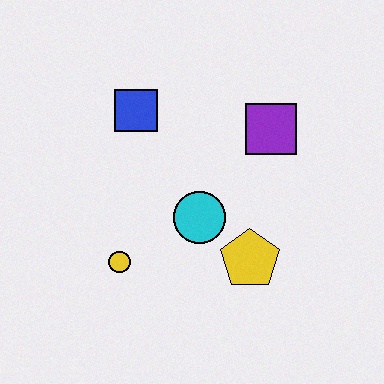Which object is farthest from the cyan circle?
The blue square is farthest from the cyan circle.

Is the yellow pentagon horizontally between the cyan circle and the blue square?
No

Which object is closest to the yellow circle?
The cyan circle is closest to the yellow circle.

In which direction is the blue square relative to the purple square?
The blue square is to the left of the purple square.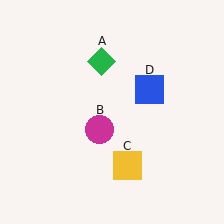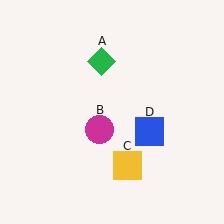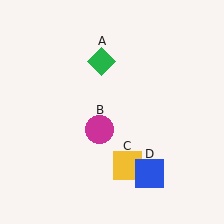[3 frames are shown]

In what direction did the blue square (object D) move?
The blue square (object D) moved down.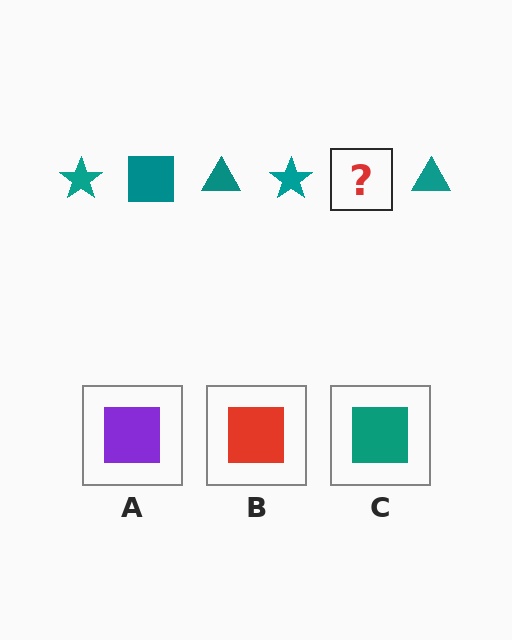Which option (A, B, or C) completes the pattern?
C.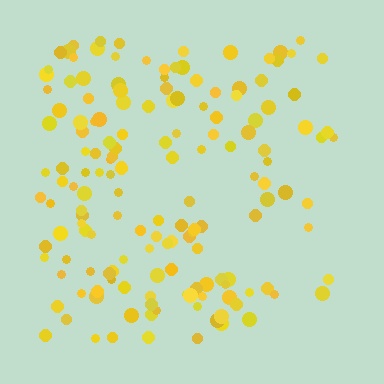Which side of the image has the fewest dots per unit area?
The right.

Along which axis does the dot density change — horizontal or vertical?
Horizontal.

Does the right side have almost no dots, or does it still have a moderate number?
Still a moderate number, just noticeably fewer than the left.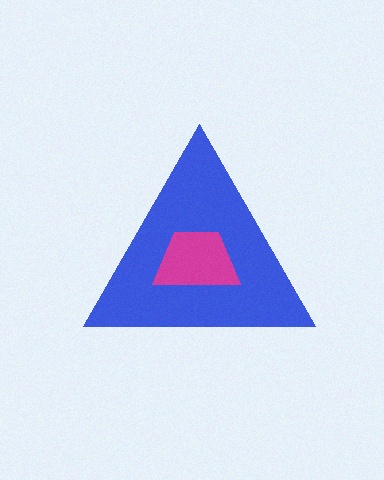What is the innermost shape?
The magenta trapezoid.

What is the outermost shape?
The blue triangle.